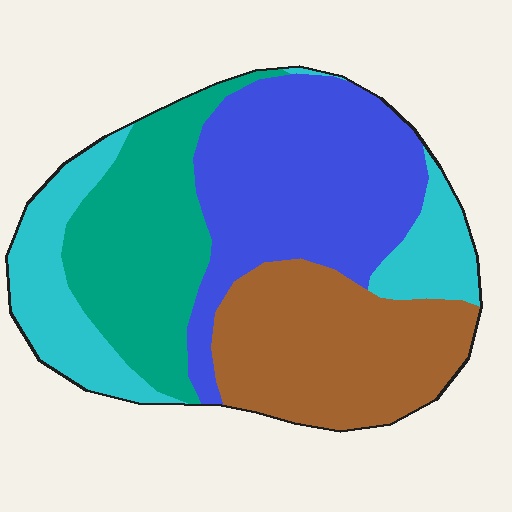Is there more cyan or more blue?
Blue.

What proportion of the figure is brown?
Brown covers about 25% of the figure.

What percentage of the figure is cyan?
Cyan covers roughly 20% of the figure.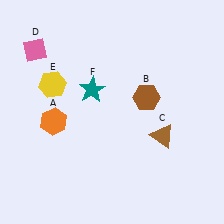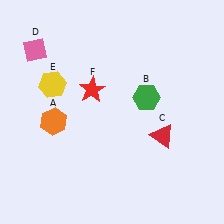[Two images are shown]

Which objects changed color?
B changed from brown to green. C changed from brown to red. F changed from teal to red.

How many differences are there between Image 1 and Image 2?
There are 3 differences between the two images.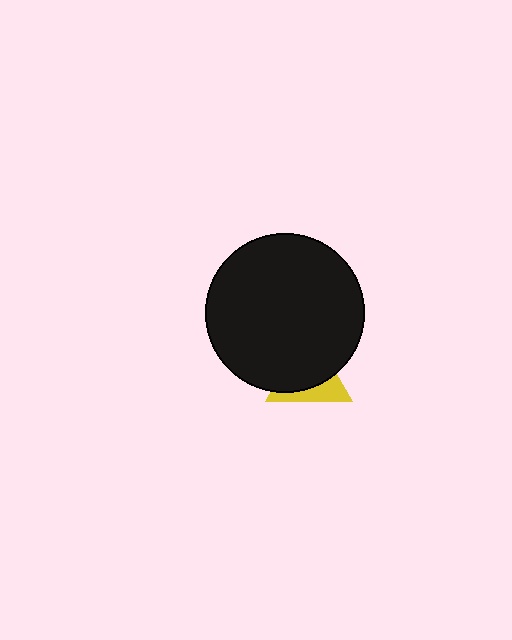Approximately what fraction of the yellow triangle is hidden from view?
Roughly 66% of the yellow triangle is hidden behind the black circle.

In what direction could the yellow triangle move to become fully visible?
The yellow triangle could move down. That would shift it out from behind the black circle entirely.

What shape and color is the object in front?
The object in front is a black circle.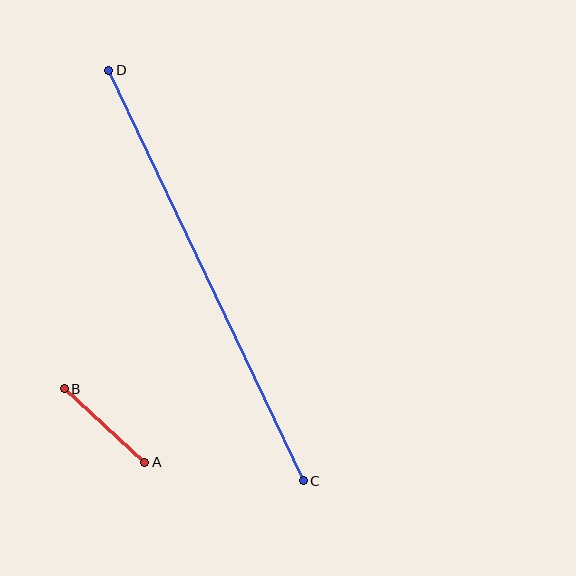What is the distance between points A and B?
The distance is approximately 109 pixels.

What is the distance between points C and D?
The distance is approximately 454 pixels.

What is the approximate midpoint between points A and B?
The midpoint is at approximately (104, 425) pixels.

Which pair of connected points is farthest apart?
Points C and D are farthest apart.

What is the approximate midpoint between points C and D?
The midpoint is at approximately (206, 275) pixels.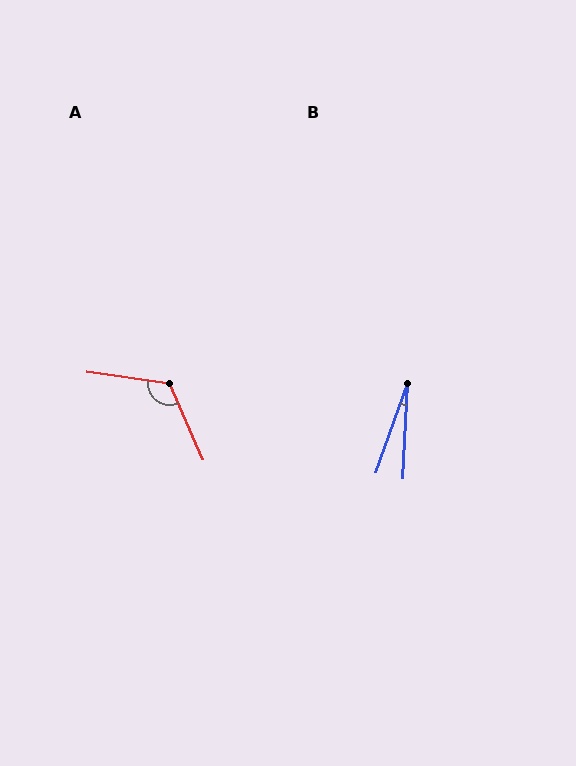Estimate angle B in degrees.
Approximately 17 degrees.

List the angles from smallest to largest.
B (17°), A (121°).